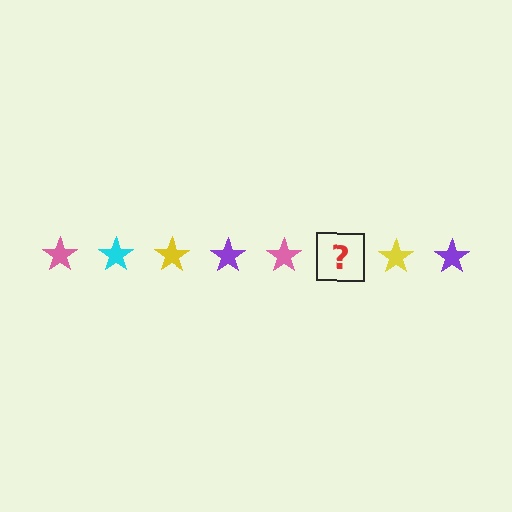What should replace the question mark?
The question mark should be replaced with a cyan star.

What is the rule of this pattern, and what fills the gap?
The rule is that the pattern cycles through pink, cyan, yellow, purple stars. The gap should be filled with a cyan star.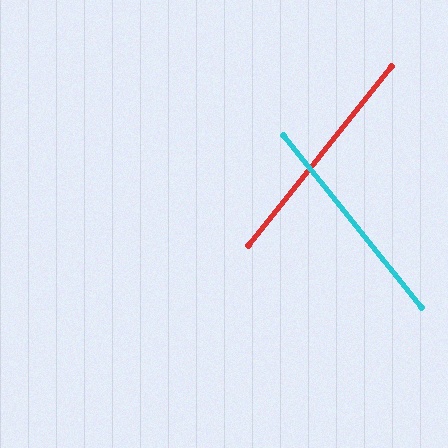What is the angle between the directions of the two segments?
Approximately 77 degrees.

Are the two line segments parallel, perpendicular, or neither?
Neither parallel nor perpendicular — they differ by about 77°.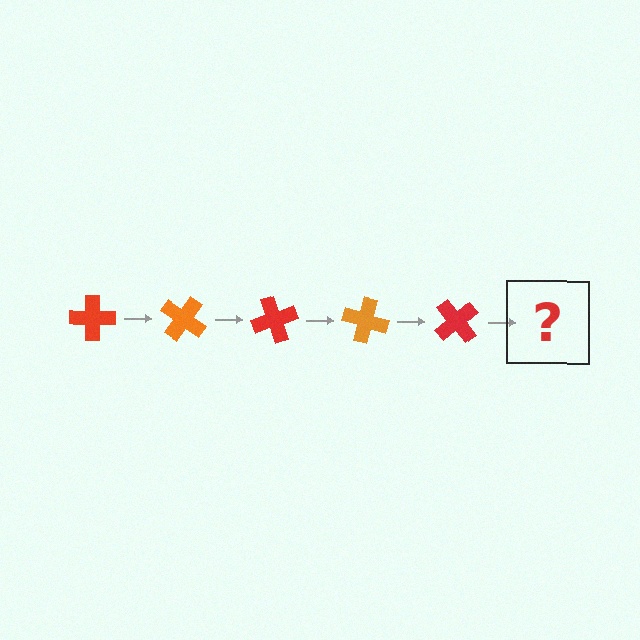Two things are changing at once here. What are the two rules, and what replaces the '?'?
The two rules are that it rotates 35 degrees each step and the color cycles through red and orange. The '?' should be an orange cross, rotated 175 degrees from the start.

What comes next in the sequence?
The next element should be an orange cross, rotated 175 degrees from the start.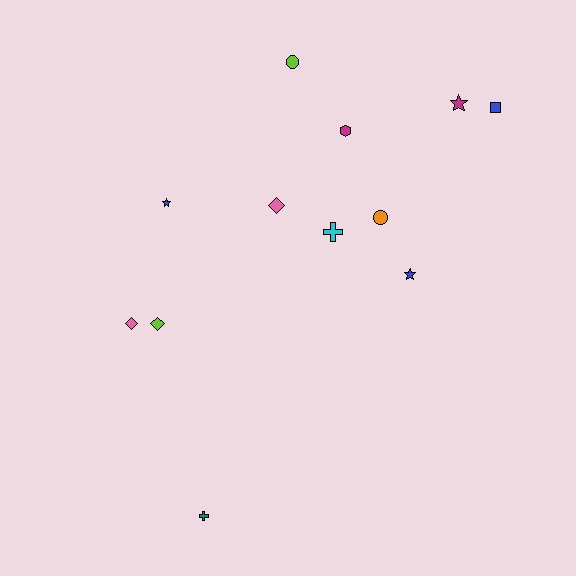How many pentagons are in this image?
There are no pentagons.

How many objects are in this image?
There are 12 objects.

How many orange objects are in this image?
There is 1 orange object.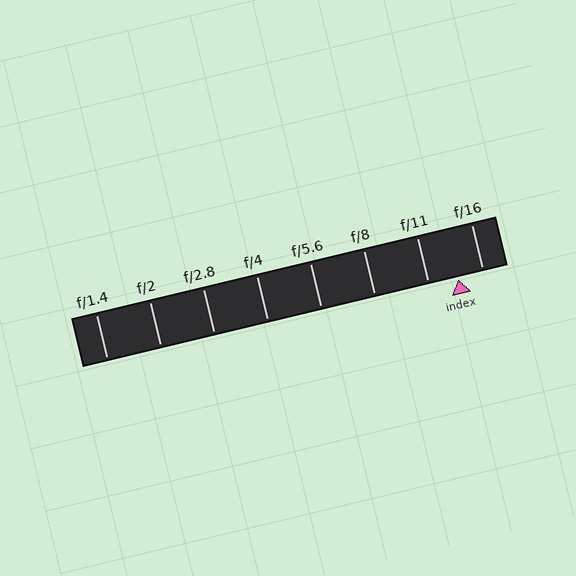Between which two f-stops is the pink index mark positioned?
The index mark is between f/11 and f/16.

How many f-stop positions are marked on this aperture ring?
There are 8 f-stop positions marked.